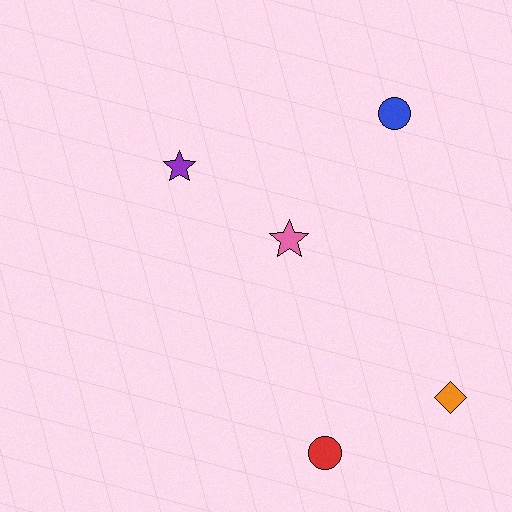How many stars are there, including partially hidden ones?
There are 2 stars.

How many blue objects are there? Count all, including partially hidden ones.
There is 1 blue object.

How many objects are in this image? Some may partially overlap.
There are 5 objects.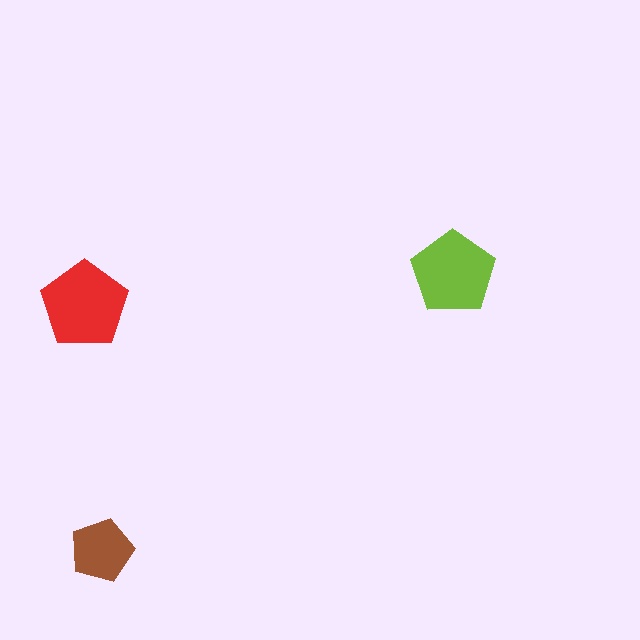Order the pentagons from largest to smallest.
the red one, the lime one, the brown one.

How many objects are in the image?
There are 3 objects in the image.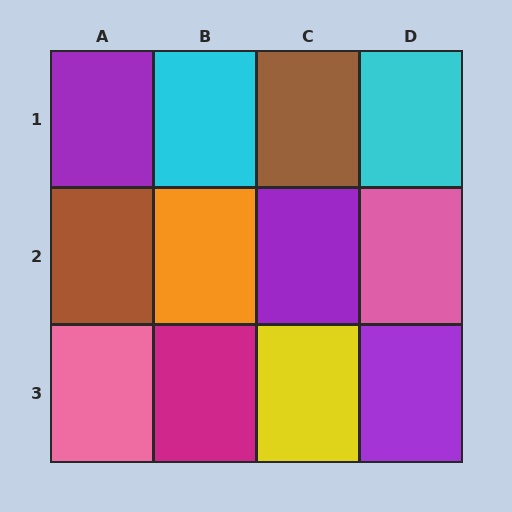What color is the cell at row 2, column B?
Orange.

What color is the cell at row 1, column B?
Cyan.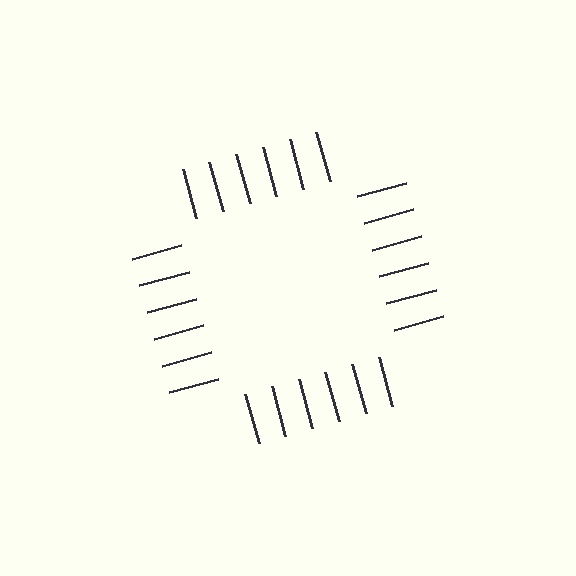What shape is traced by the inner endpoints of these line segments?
An illusory square — the line segments terminate on its edges but no continuous stroke is drawn.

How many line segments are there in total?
24 — 6 along each of the 4 edges.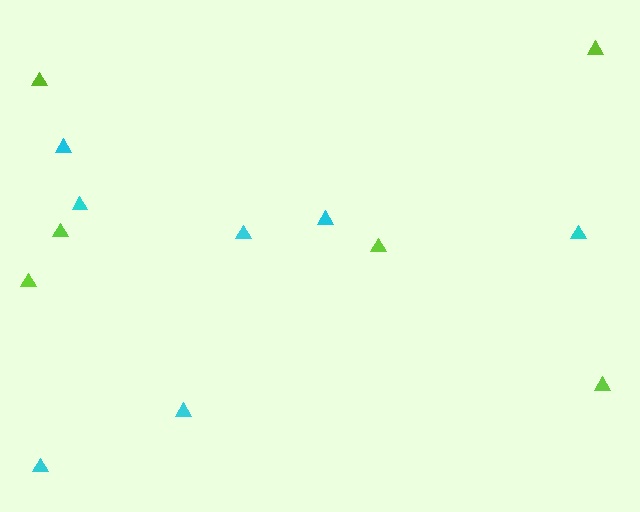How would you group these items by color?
There are 2 groups: one group of lime triangles (6) and one group of cyan triangles (7).